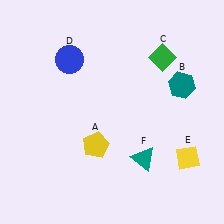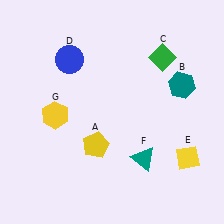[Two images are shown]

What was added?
A yellow hexagon (G) was added in Image 2.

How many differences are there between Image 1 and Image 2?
There is 1 difference between the two images.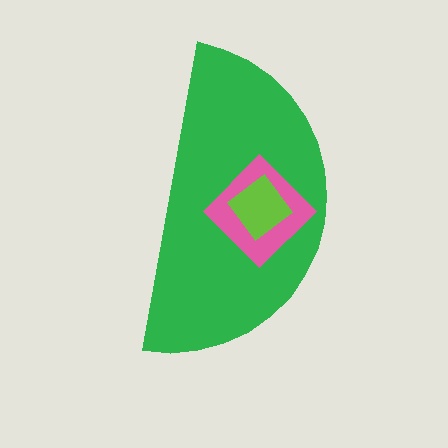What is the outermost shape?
The green semicircle.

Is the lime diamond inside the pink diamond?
Yes.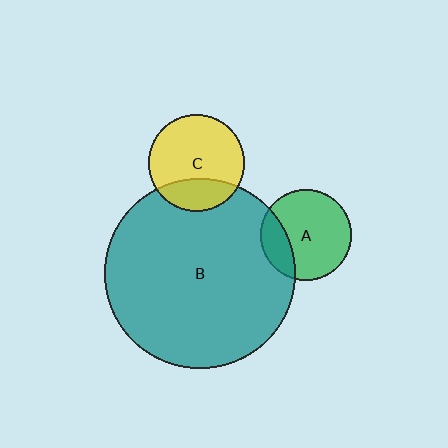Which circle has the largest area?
Circle B (teal).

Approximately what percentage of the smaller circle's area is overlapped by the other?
Approximately 25%.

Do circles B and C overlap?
Yes.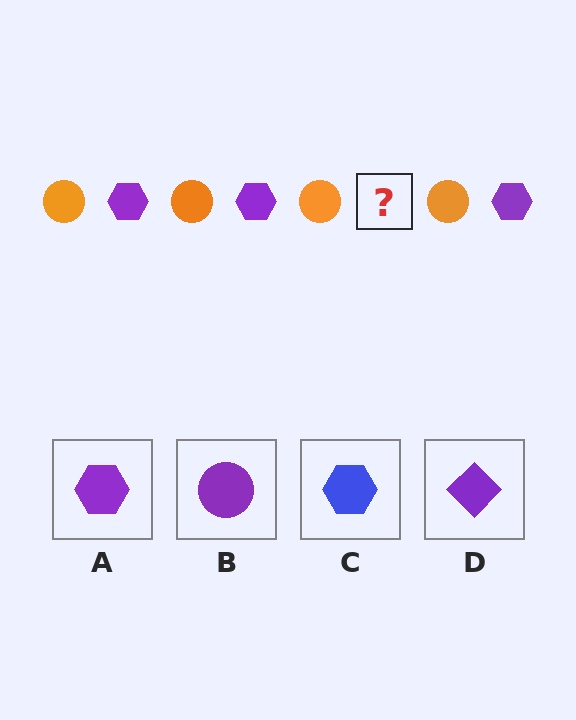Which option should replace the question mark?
Option A.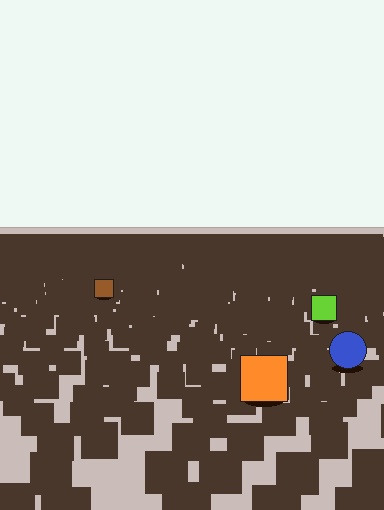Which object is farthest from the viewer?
The brown square is farthest from the viewer. It appears smaller and the ground texture around it is denser.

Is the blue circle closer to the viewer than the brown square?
Yes. The blue circle is closer — you can tell from the texture gradient: the ground texture is coarser near it.